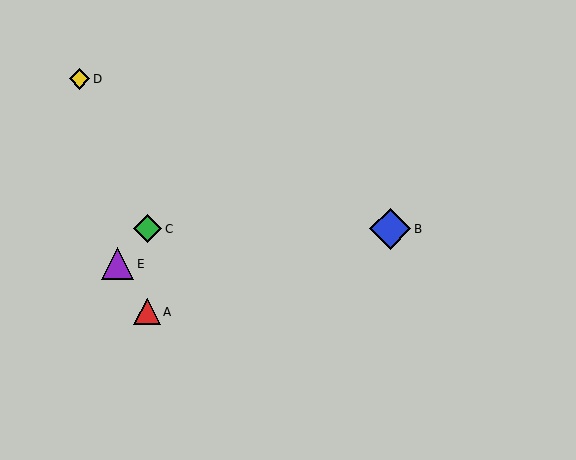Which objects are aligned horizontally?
Objects B, C are aligned horizontally.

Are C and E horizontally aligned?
No, C is at y≈229 and E is at y≈264.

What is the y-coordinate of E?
Object E is at y≈264.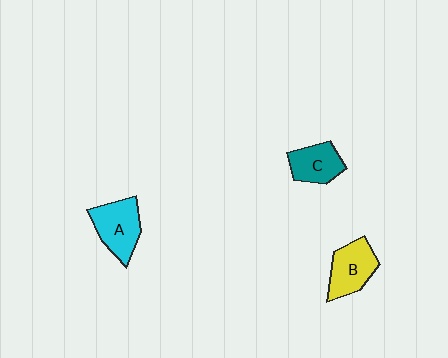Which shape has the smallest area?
Shape C (teal).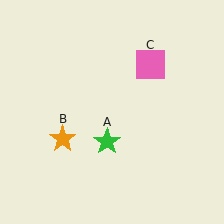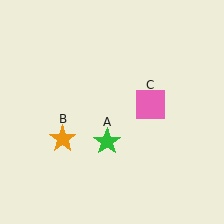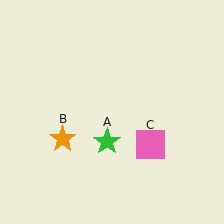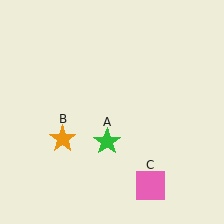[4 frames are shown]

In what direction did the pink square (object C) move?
The pink square (object C) moved down.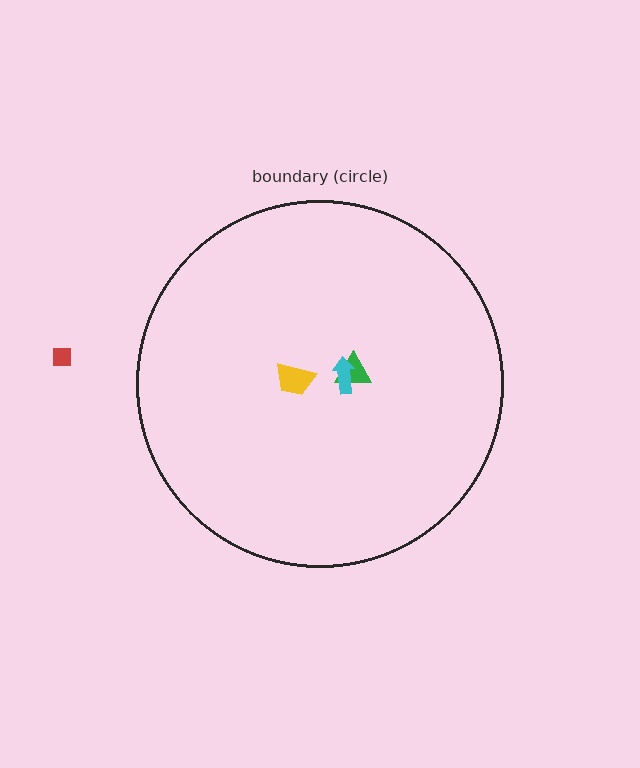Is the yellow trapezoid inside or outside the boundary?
Inside.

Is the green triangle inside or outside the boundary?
Inside.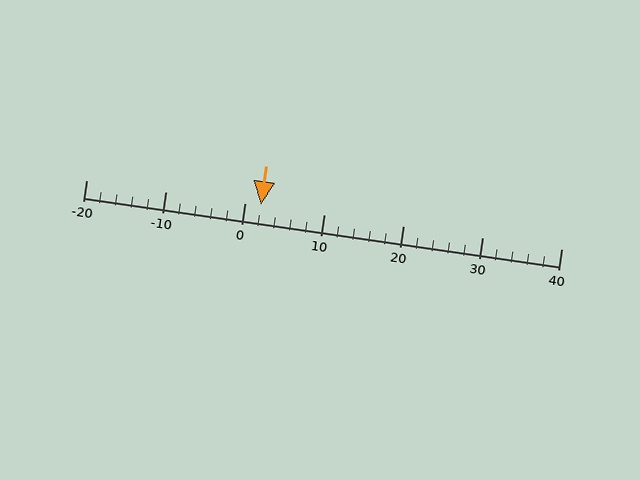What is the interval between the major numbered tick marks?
The major tick marks are spaced 10 units apart.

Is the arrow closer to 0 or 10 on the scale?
The arrow is closer to 0.